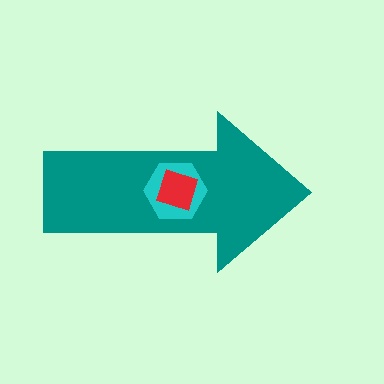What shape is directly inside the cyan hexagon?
The red diamond.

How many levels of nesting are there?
3.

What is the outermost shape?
The teal arrow.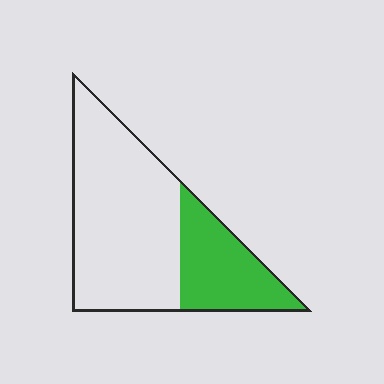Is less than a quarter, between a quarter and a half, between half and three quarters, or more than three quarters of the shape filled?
Between a quarter and a half.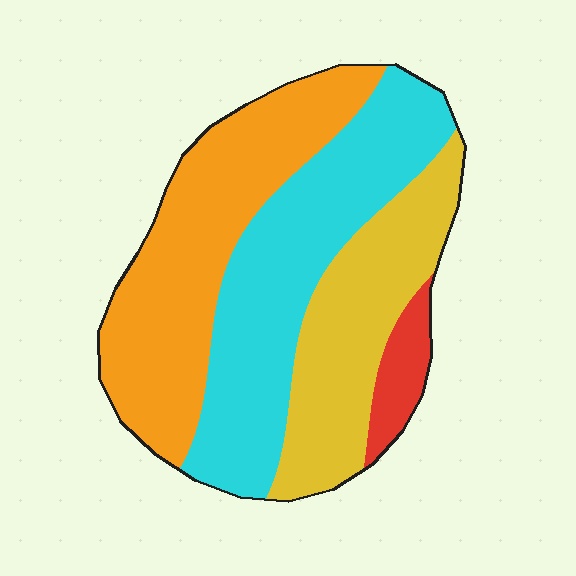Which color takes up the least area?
Red, at roughly 5%.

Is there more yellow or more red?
Yellow.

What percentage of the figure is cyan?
Cyan takes up about one third (1/3) of the figure.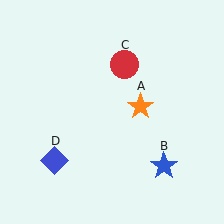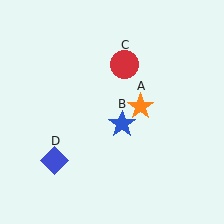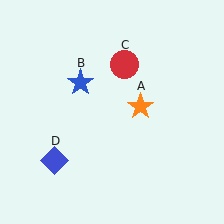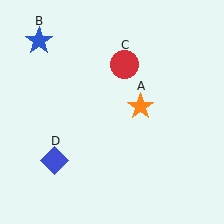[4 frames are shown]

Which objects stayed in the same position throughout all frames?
Orange star (object A) and red circle (object C) and blue diamond (object D) remained stationary.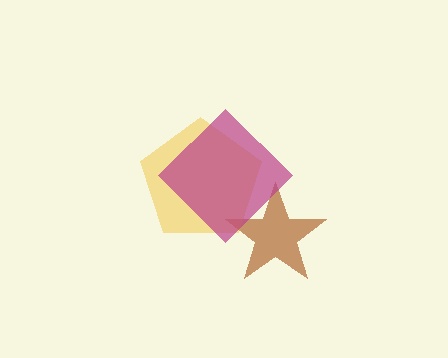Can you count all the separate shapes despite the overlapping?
Yes, there are 3 separate shapes.